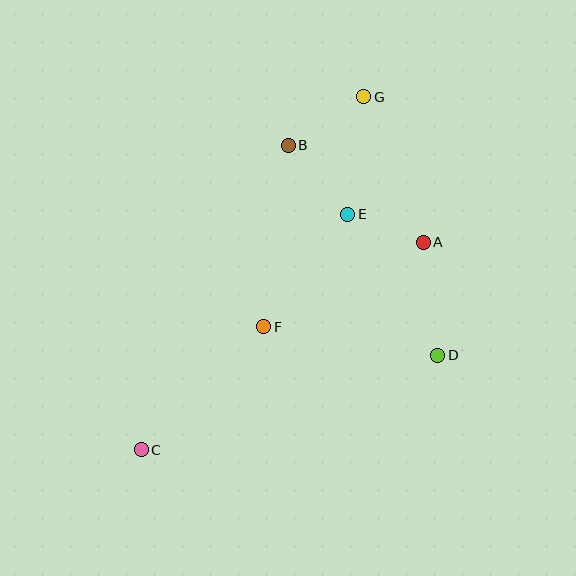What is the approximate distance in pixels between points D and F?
The distance between D and F is approximately 177 pixels.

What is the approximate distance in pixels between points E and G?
The distance between E and G is approximately 119 pixels.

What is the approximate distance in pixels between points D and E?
The distance between D and E is approximately 168 pixels.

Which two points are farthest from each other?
Points C and G are farthest from each other.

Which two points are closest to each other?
Points A and E are closest to each other.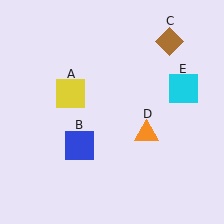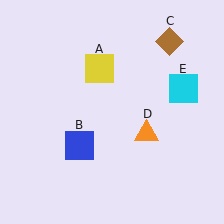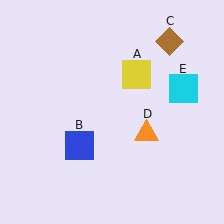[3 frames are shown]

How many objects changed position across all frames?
1 object changed position: yellow square (object A).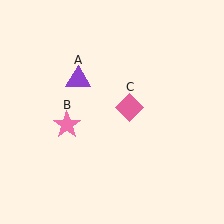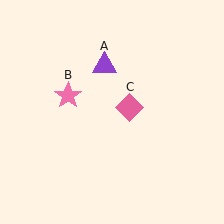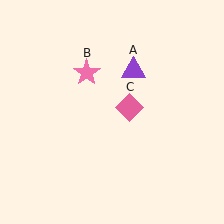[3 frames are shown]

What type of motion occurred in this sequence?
The purple triangle (object A), pink star (object B) rotated clockwise around the center of the scene.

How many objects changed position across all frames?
2 objects changed position: purple triangle (object A), pink star (object B).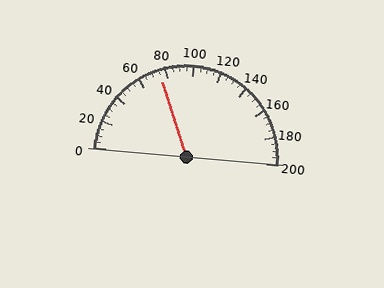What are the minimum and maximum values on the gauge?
The gauge ranges from 0 to 200.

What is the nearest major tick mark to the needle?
The nearest major tick mark is 80.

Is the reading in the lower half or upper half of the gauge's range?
The reading is in the lower half of the range (0 to 200).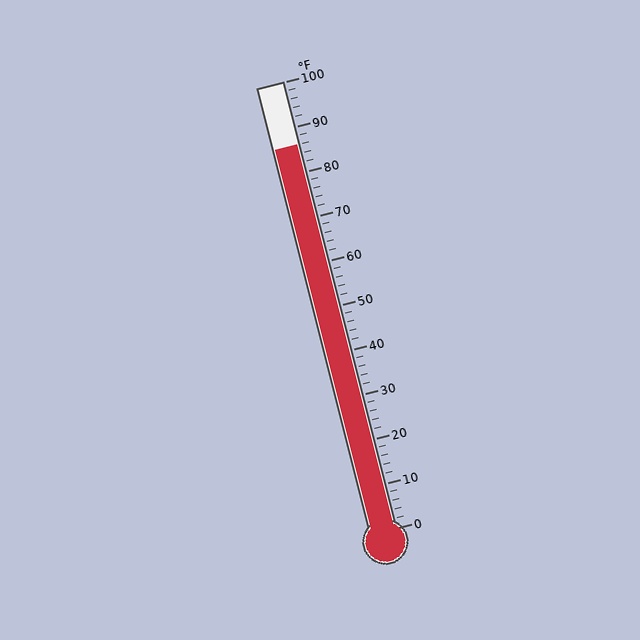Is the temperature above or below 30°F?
The temperature is above 30°F.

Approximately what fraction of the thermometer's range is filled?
The thermometer is filled to approximately 85% of its range.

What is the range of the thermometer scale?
The thermometer scale ranges from 0°F to 100°F.